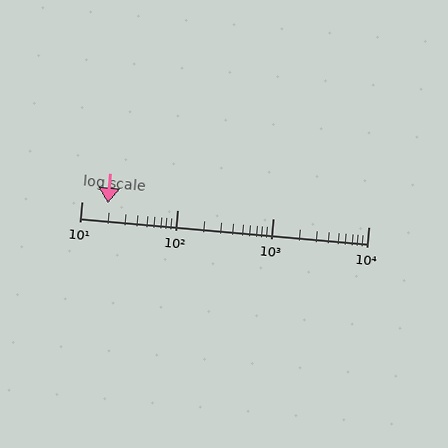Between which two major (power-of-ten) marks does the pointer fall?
The pointer is between 10 and 100.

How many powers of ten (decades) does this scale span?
The scale spans 3 decades, from 10 to 10000.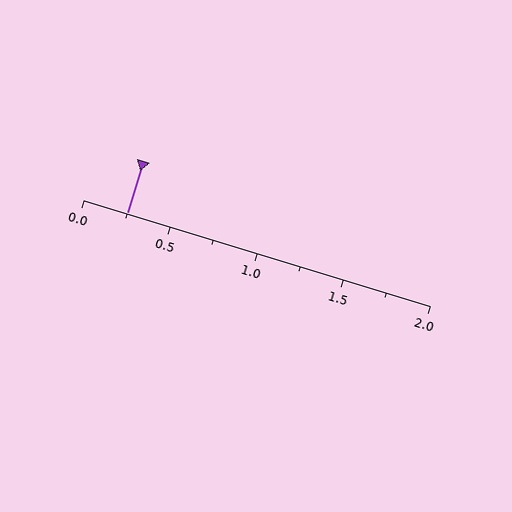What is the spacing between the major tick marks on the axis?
The major ticks are spaced 0.5 apart.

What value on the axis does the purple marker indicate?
The marker indicates approximately 0.25.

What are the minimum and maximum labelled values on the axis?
The axis runs from 0.0 to 2.0.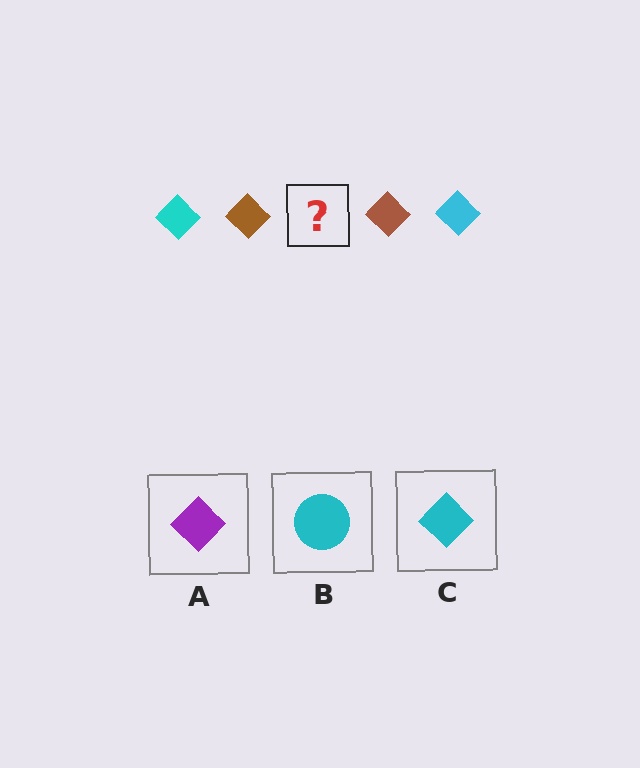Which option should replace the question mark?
Option C.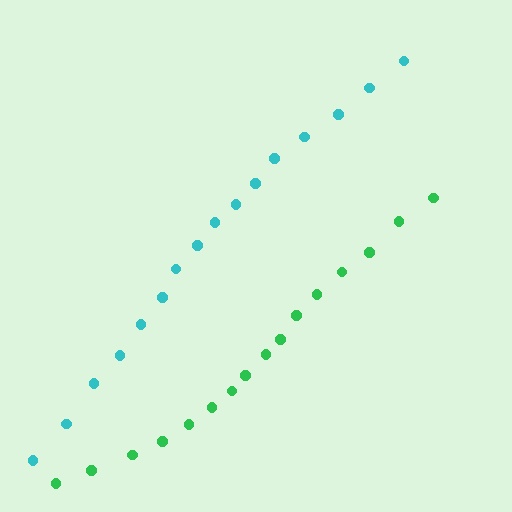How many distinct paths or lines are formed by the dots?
There are 2 distinct paths.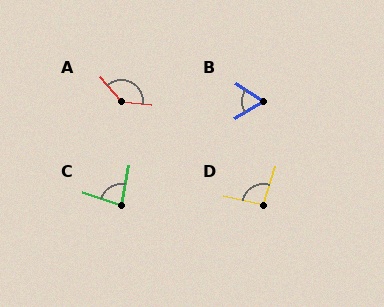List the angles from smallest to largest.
B (64°), C (81°), D (95°), A (136°).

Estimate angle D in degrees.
Approximately 95 degrees.